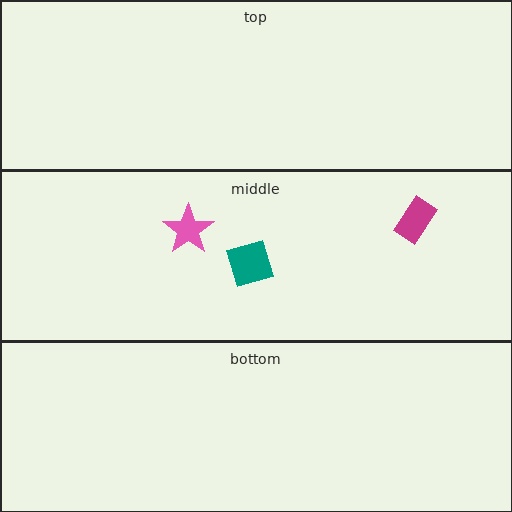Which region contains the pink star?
The middle region.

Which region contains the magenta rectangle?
The middle region.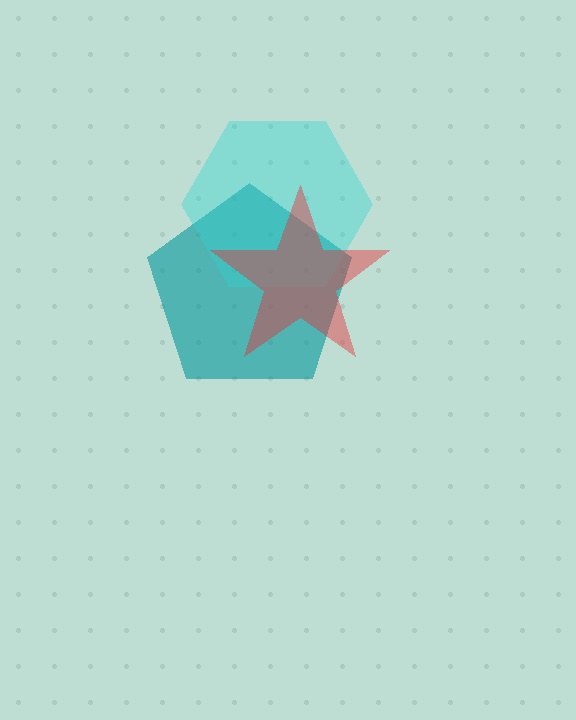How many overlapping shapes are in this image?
There are 3 overlapping shapes in the image.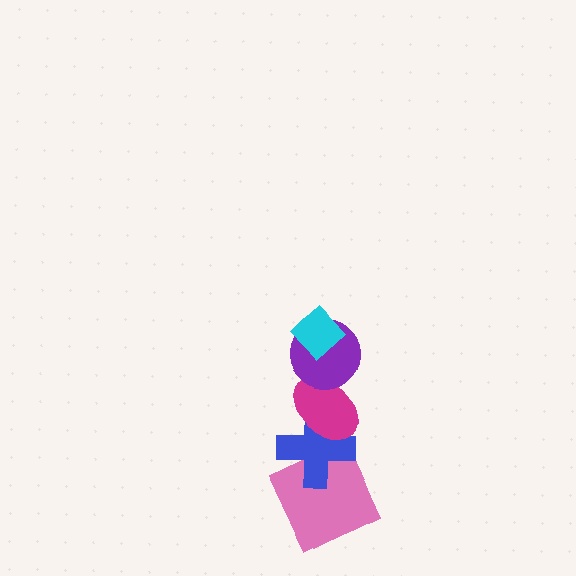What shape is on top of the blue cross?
The magenta ellipse is on top of the blue cross.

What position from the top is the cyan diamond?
The cyan diamond is 1st from the top.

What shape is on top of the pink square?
The blue cross is on top of the pink square.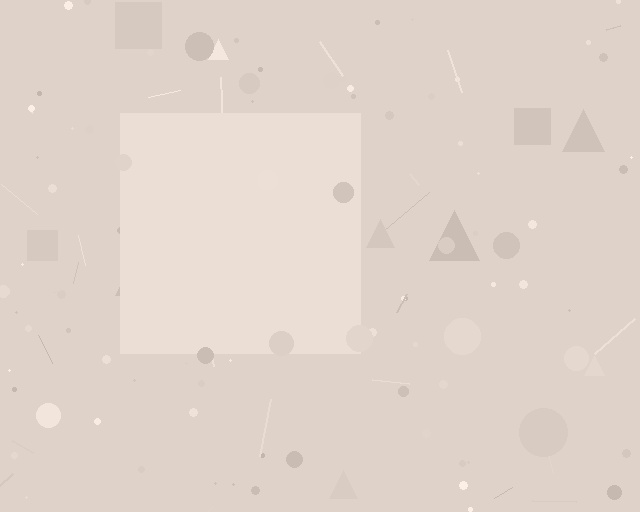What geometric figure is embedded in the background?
A square is embedded in the background.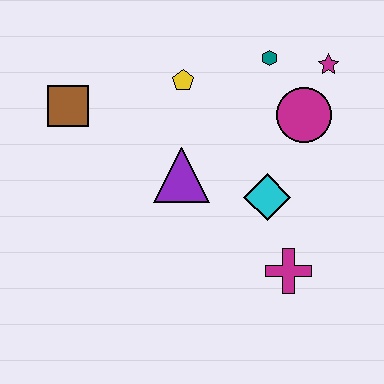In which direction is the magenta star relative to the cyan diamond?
The magenta star is above the cyan diamond.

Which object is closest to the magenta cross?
The cyan diamond is closest to the magenta cross.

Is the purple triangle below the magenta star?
Yes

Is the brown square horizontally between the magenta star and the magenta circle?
No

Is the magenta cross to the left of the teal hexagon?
No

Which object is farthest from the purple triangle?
The magenta star is farthest from the purple triangle.